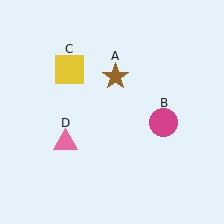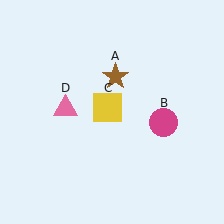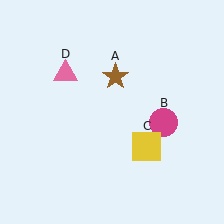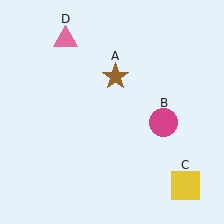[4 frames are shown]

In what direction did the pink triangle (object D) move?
The pink triangle (object D) moved up.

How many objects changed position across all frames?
2 objects changed position: yellow square (object C), pink triangle (object D).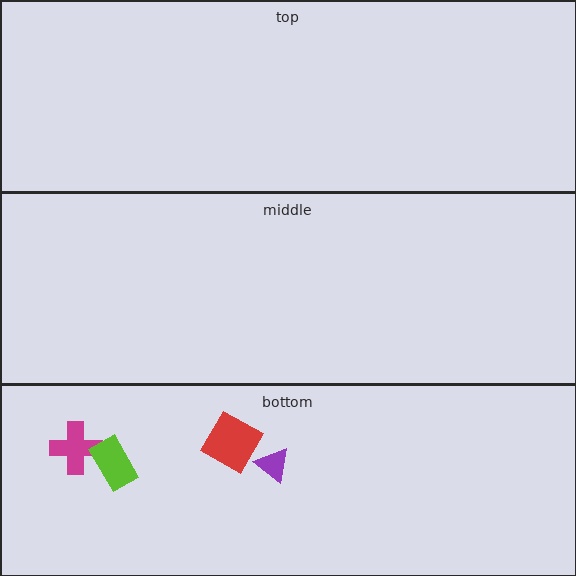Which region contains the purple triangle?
The bottom region.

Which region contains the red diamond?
The bottom region.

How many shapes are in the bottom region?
4.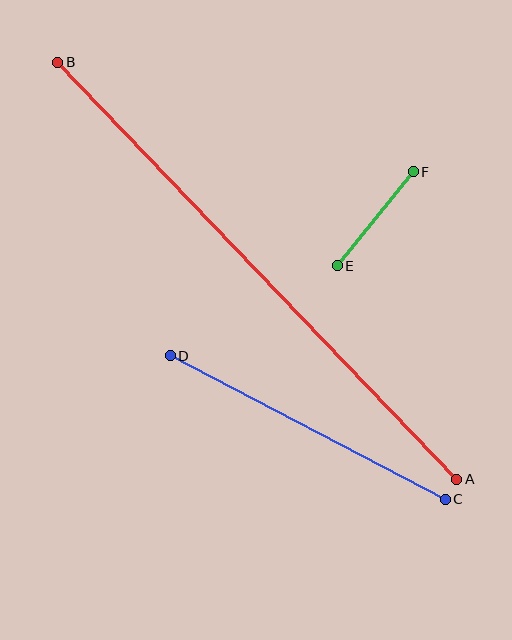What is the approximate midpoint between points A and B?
The midpoint is at approximately (257, 271) pixels.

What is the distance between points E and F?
The distance is approximately 121 pixels.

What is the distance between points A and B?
The distance is approximately 577 pixels.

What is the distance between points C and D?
The distance is approximately 310 pixels.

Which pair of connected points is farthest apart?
Points A and B are farthest apart.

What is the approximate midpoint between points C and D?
The midpoint is at approximately (308, 428) pixels.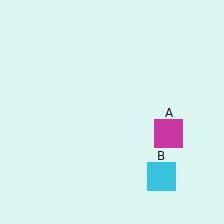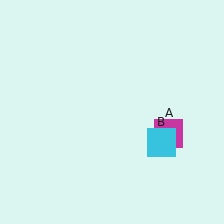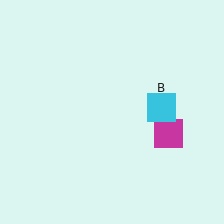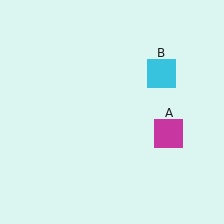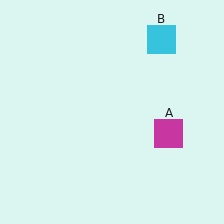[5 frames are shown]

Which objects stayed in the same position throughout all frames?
Magenta square (object A) remained stationary.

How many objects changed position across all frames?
1 object changed position: cyan square (object B).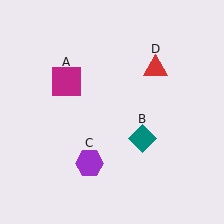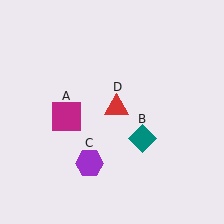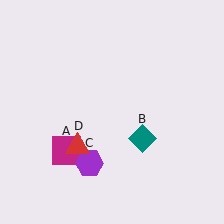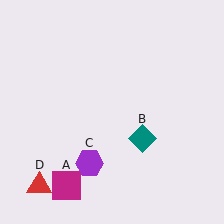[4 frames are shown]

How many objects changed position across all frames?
2 objects changed position: magenta square (object A), red triangle (object D).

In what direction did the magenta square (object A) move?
The magenta square (object A) moved down.